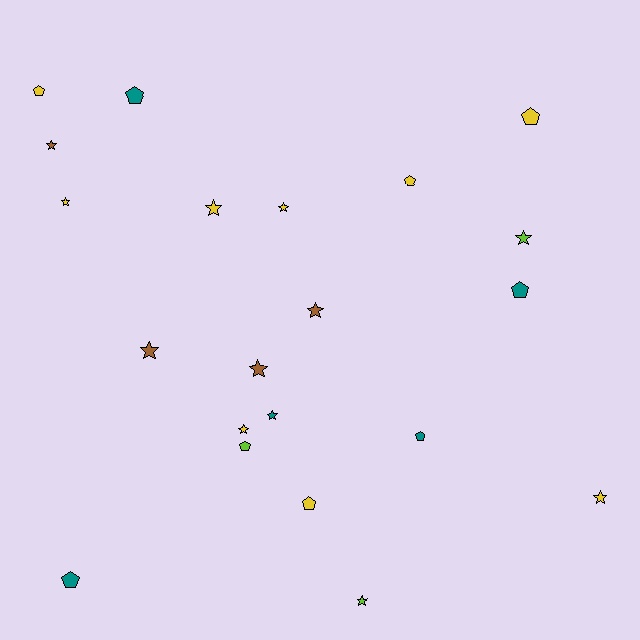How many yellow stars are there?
There are 5 yellow stars.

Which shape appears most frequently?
Star, with 12 objects.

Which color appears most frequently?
Yellow, with 9 objects.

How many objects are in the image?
There are 21 objects.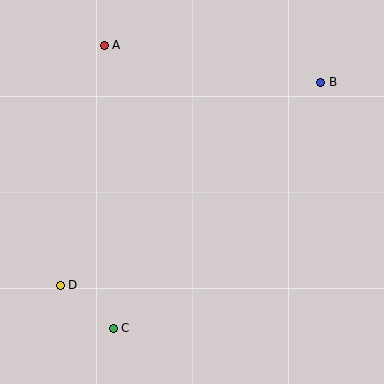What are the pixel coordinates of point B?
Point B is at (321, 82).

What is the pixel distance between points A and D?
The distance between A and D is 244 pixels.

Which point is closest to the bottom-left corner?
Point D is closest to the bottom-left corner.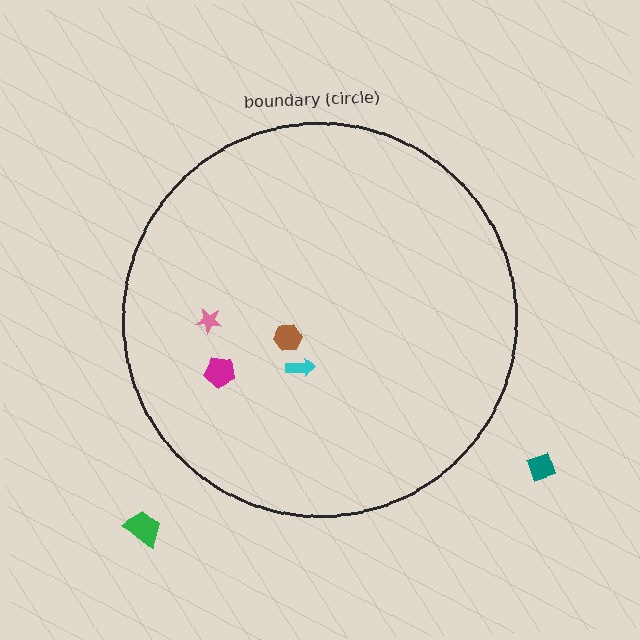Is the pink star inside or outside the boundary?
Inside.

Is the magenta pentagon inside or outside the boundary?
Inside.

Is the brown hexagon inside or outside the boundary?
Inside.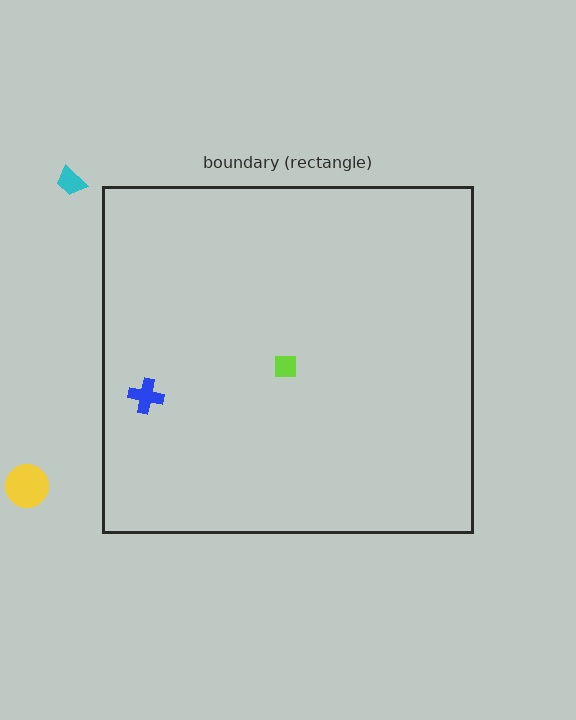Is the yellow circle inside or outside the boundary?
Outside.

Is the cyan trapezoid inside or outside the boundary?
Outside.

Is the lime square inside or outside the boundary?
Inside.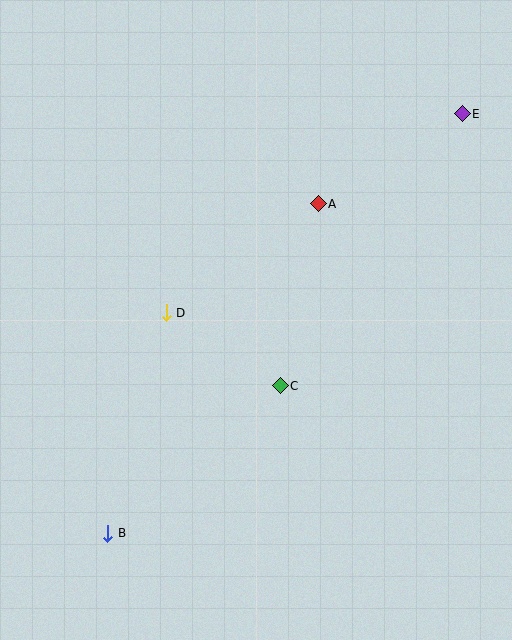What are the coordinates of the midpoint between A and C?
The midpoint between A and C is at (299, 295).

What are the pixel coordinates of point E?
Point E is at (462, 114).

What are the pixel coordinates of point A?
Point A is at (318, 204).